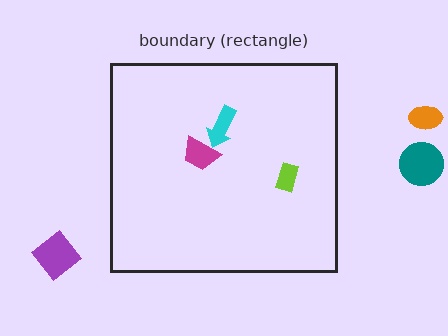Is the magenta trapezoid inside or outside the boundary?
Inside.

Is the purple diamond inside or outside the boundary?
Outside.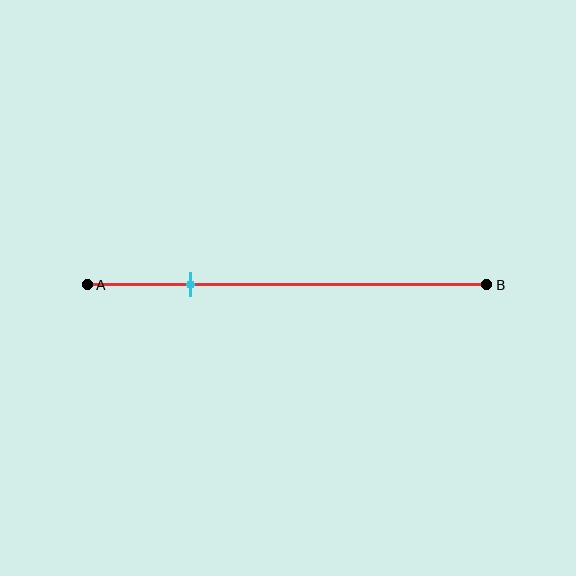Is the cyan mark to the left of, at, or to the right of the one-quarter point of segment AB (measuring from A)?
The cyan mark is approximately at the one-quarter point of segment AB.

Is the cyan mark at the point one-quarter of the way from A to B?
Yes, the mark is approximately at the one-quarter point.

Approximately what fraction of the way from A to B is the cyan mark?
The cyan mark is approximately 25% of the way from A to B.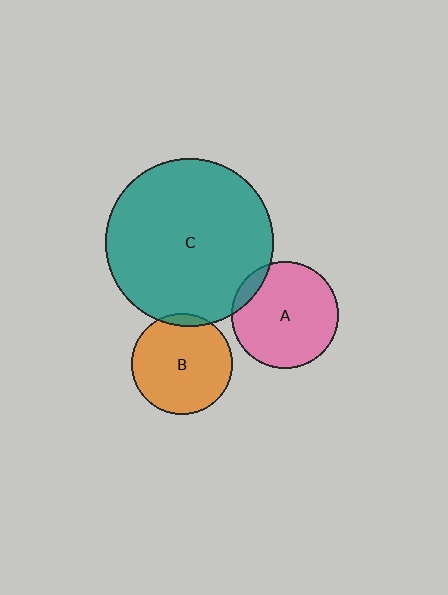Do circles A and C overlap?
Yes.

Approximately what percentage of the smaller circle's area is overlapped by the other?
Approximately 10%.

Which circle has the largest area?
Circle C (teal).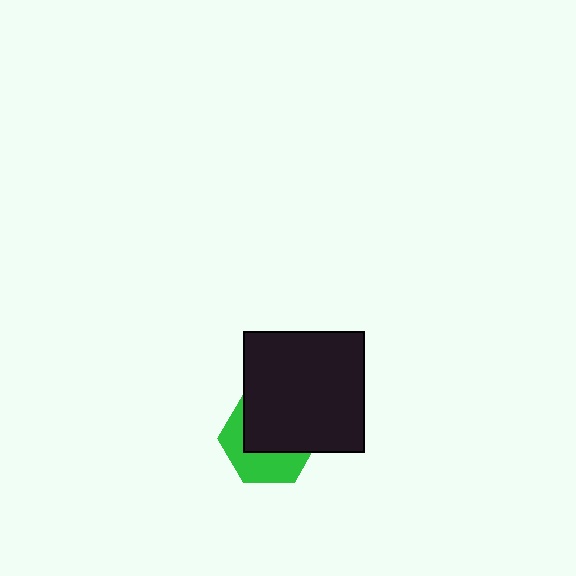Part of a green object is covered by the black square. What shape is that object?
It is a hexagon.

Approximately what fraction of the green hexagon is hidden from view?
Roughly 57% of the green hexagon is hidden behind the black square.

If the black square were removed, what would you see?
You would see the complete green hexagon.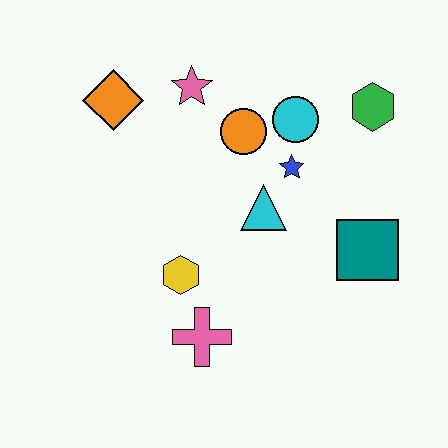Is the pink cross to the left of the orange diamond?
No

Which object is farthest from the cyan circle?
The pink cross is farthest from the cyan circle.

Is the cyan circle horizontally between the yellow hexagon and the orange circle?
No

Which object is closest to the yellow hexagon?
The pink cross is closest to the yellow hexagon.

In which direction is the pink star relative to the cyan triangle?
The pink star is above the cyan triangle.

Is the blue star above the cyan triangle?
Yes